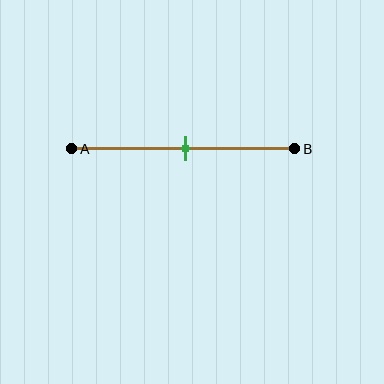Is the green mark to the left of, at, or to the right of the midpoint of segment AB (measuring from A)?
The green mark is approximately at the midpoint of segment AB.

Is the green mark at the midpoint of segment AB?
Yes, the mark is approximately at the midpoint.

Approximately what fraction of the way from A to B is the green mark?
The green mark is approximately 50% of the way from A to B.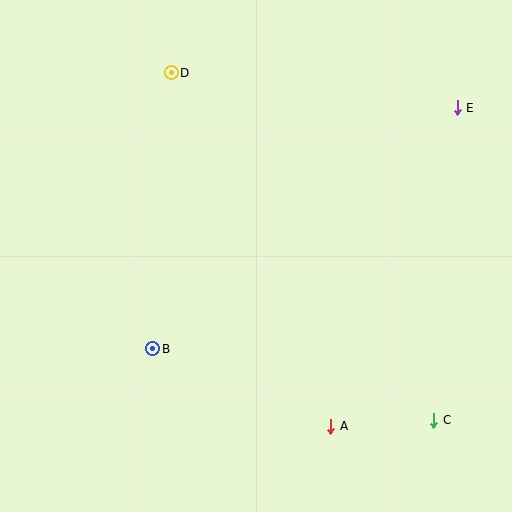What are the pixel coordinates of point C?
Point C is at (434, 420).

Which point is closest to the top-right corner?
Point E is closest to the top-right corner.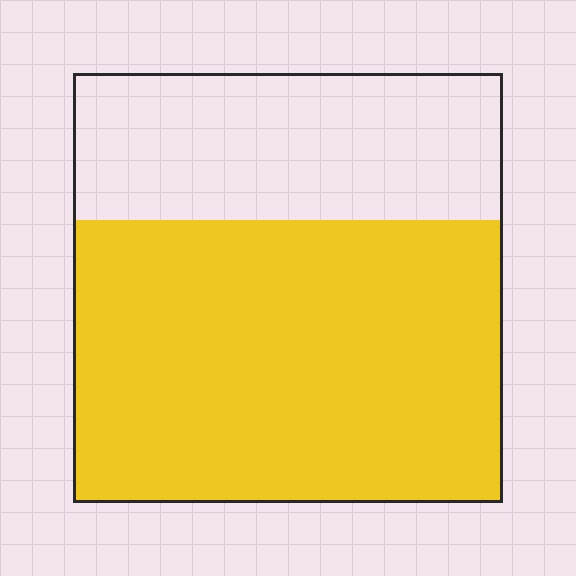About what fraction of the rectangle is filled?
About two thirds (2/3).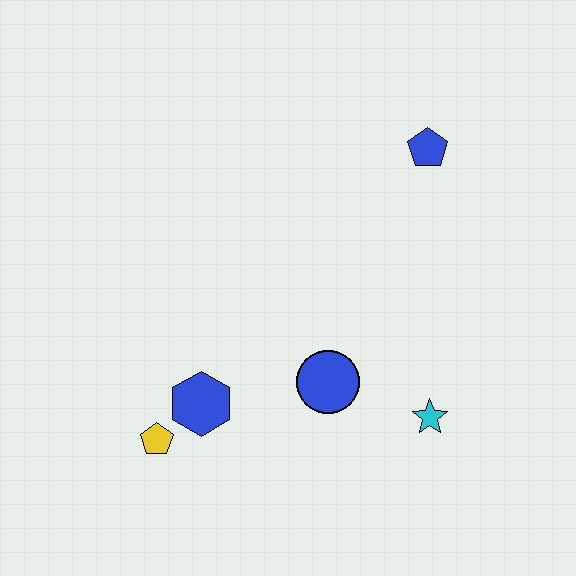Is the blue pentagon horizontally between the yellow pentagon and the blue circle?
No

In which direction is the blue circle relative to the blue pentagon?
The blue circle is below the blue pentagon.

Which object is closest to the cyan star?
The blue circle is closest to the cyan star.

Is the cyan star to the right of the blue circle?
Yes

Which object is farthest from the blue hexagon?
The blue pentagon is farthest from the blue hexagon.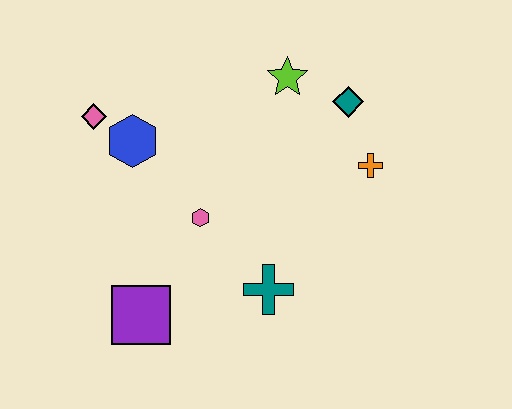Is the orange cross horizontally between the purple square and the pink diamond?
No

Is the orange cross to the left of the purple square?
No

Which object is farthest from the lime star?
The purple square is farthest from the lime star.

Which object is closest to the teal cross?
The pink hexagon is closest to the teal cross.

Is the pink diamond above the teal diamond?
No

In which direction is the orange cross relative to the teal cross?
The orange cross is above the teal cross.